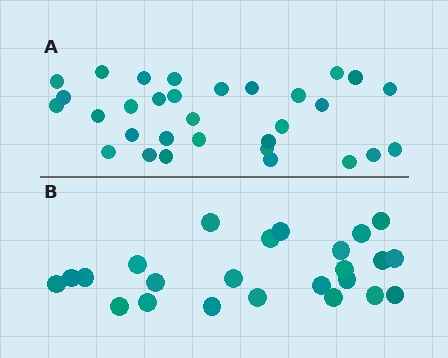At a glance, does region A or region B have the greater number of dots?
Region A (the top region) has more dots.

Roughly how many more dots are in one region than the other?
Region A has roughly 8 or so more dots than region B.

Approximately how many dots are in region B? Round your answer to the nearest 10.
About 20 dots. (The exact count is 24, which rounds to 20.)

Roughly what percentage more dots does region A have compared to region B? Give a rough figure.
About 30% more.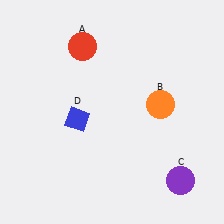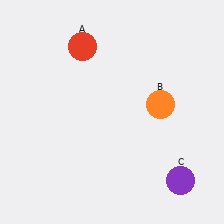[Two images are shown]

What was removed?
The blue diamond (D) was removed in Image 2.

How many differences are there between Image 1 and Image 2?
There is 1 difference between the two images.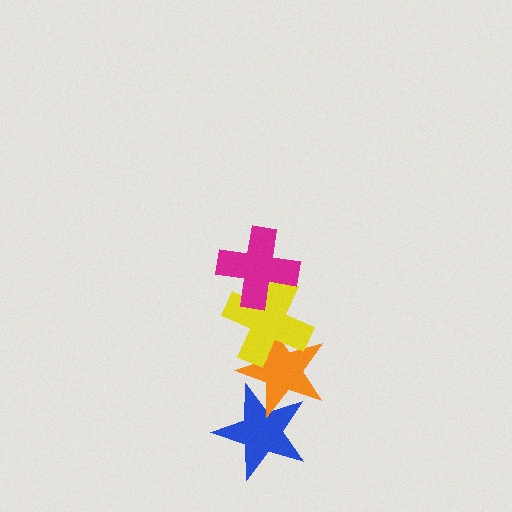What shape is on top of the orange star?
The yellow cross is on top of the orange star.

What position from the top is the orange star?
The orange star is 3rd from the top.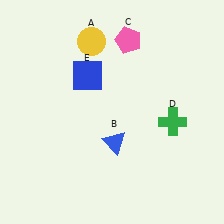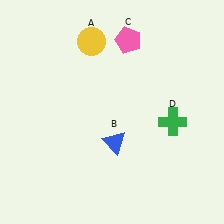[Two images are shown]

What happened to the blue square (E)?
The blue square (E) was removed in Image 2. It was in the top-left area of Image 1.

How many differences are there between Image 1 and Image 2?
There is 1 difference between the two images.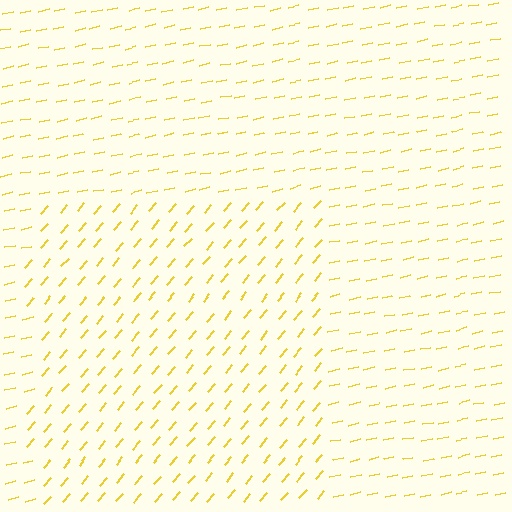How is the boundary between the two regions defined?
The boundary is defined purely by a change in line orientation (approximately 37 degrees difference). All lines are the same color and thickness.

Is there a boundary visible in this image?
Yes, there is a texture boundary formed by a change in line orientation.